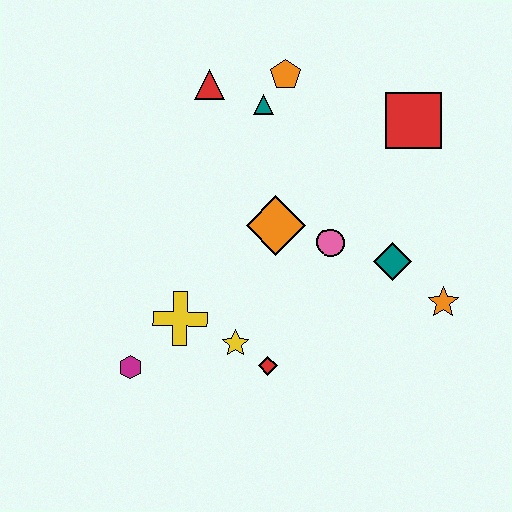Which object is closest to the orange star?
The teal diamond is closest to the orange star.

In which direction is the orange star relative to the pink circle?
The orange star is to the right of the pink circle.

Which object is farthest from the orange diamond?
The magenta hexagon is farthest from the orange diamond.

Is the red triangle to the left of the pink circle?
Yes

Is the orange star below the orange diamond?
Yes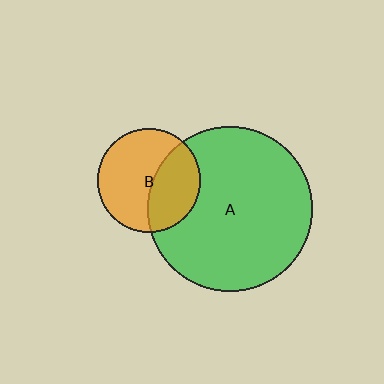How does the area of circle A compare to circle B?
Approximately 2.5 times.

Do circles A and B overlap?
Yes.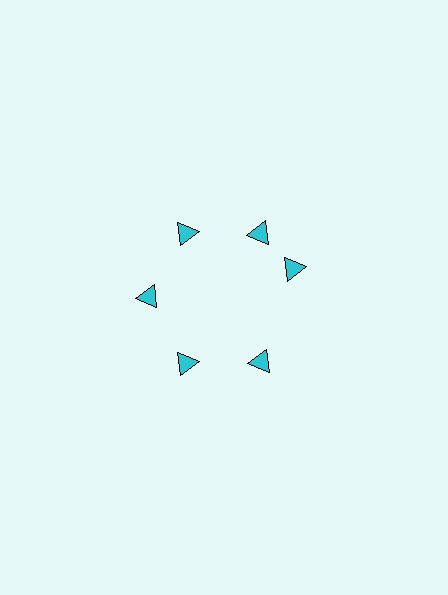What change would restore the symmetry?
The symmetry would be restored by rotating it back into even spacing with its neighbors so that all 6 triangles sit at equal angles and equal distance from the center.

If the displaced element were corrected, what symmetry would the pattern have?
It would have 6-fold rotational symmetry — the pattern would map onto itself every 60 degrees.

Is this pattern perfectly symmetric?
No. The 6 cyan triangles are arranged in a ring, but one element near the 3 o'clock position is rotated out of alignment along the ring, breaking the 6-fold rotational symmetry.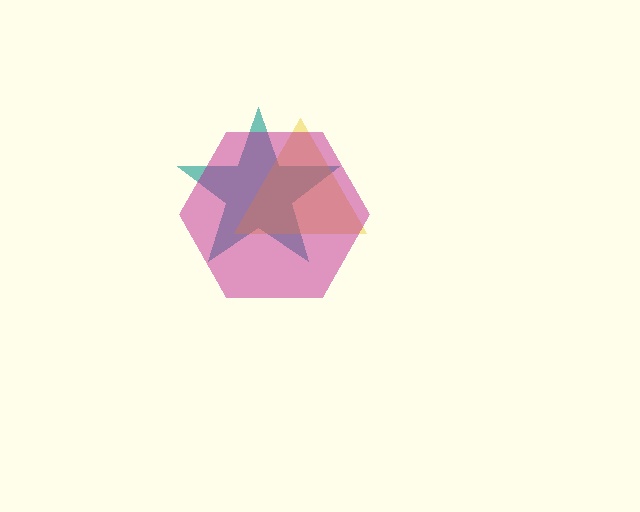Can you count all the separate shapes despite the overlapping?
Yes, there are 3 separate shapes.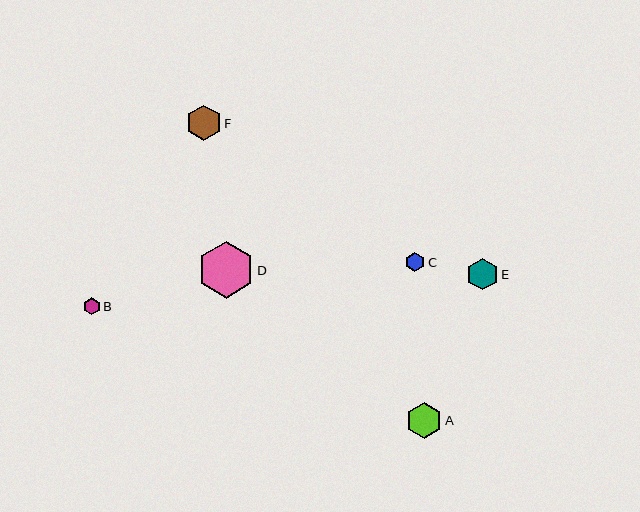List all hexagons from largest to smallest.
From largest to smallest: D, A, F, E, C, B.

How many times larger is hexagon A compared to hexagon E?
Hexagon A is approximately 1.1 times the size of hexagon E.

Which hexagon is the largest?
Hexagon D is the largest with a size of approximately 57 pixels.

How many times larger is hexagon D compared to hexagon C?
Hexagon D is approximately 2.9 times the size of hexagon C.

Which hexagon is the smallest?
Hexagon B is the smallest with a size of approximately 17 pixels.